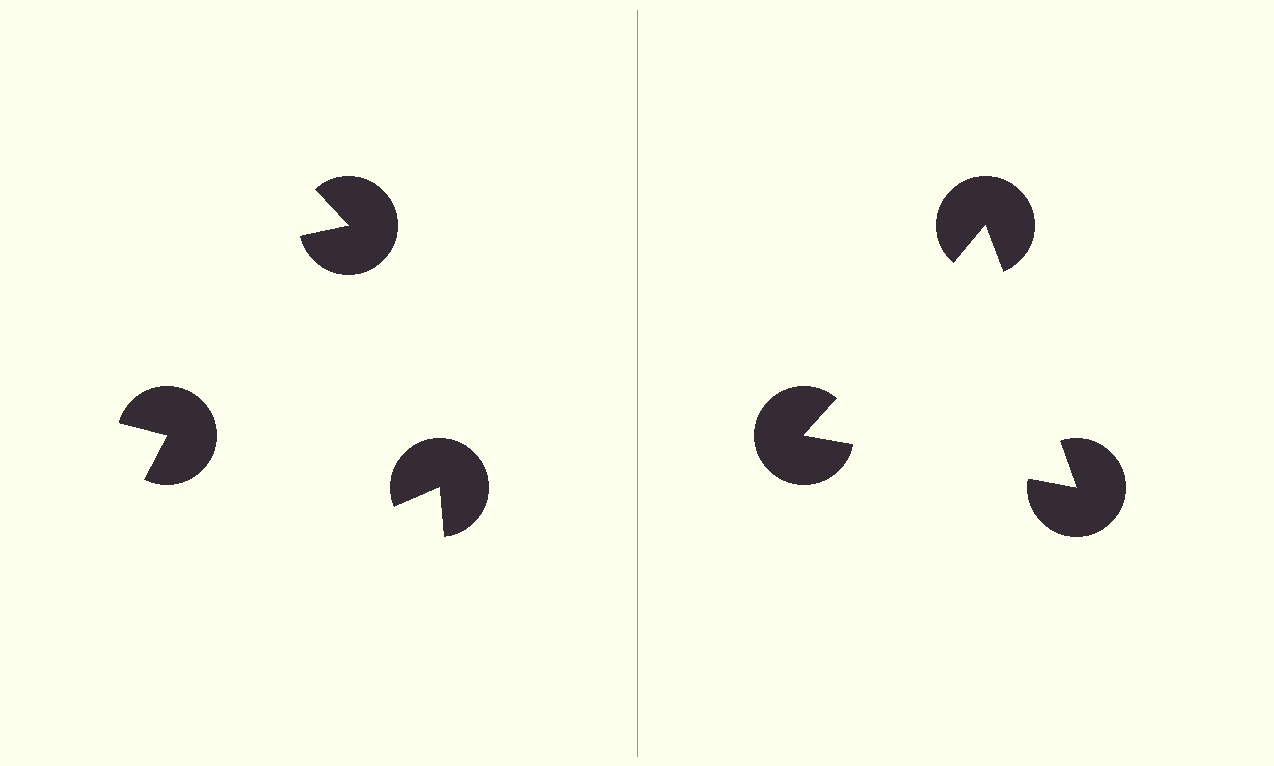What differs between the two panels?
The pac-man discs are positioned identically on both sides; only the wedge orientations differ. On the right they align to a triangle; on the left they are misaligned.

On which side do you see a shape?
An illusory triangle appears on the right side. On the left side the wedge cuts are rotated, so no coherent shape forms.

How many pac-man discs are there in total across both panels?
6 — 3 on each side.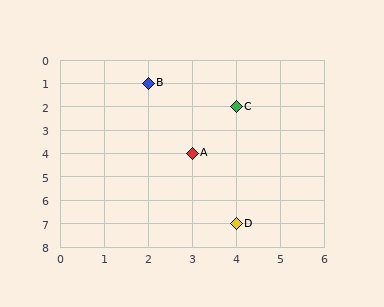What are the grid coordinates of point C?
Point C is at grid coordinates (4, 2).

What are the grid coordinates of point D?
Point D is at grid coordinates (4, 7).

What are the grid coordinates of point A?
Point A is at grid coordinates (3, 4).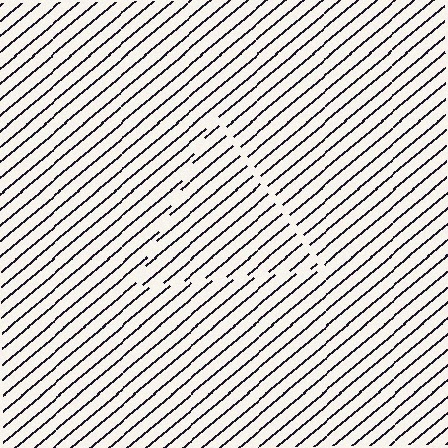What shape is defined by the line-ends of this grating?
An illusory triangle. The interior of the shape contains the same grating, shifted by half a period — the contour is defined by the phase discontinuity where line-ends from the inner and outer gratings abut.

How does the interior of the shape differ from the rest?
The interior of the shape contains the same grating, shifted by half a period — the contour is defined by the phase discontinuity where line-ends from the inner and outer gratings abut.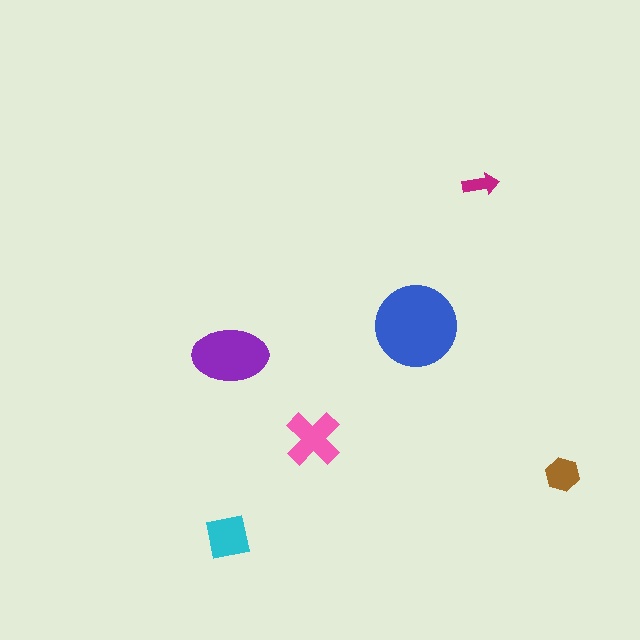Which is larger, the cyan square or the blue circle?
The blue circle.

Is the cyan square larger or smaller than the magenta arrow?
Larger.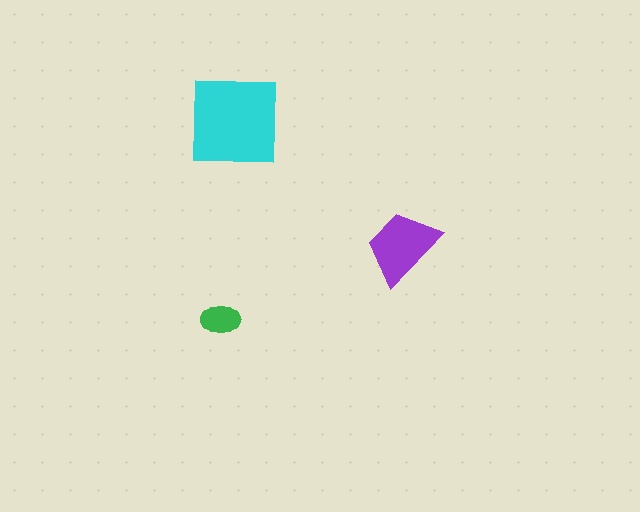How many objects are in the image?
There are 3 objects in the image.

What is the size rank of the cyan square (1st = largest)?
1st.